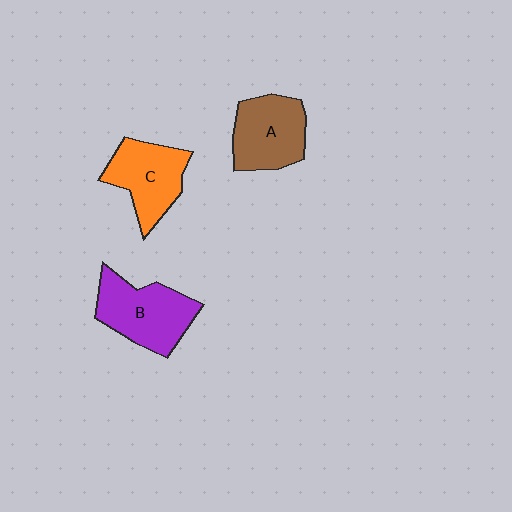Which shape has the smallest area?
Shape C (orange).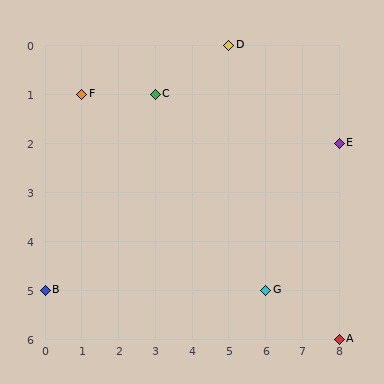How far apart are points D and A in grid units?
Points D and A are 3 columns and 6 rows apart (about 6.7 grid units diagonally).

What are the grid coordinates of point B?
Point B is at grid coordinates (0, 5).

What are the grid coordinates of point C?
Point C is at grid coordinates (3, 1).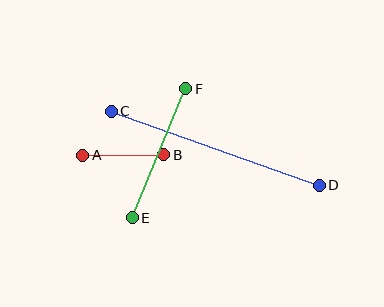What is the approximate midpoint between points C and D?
The midpoint is at approximately (215, 148) pixels.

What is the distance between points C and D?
The distance is approximately 221 pixels.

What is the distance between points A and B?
The distance is approximately 81 pixels.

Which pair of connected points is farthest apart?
Points C and D are farthest apart.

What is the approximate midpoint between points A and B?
The midpoint is at approximately (123, 155) pixels.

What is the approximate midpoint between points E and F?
The midpoint is at approximately (159, 153) pixels.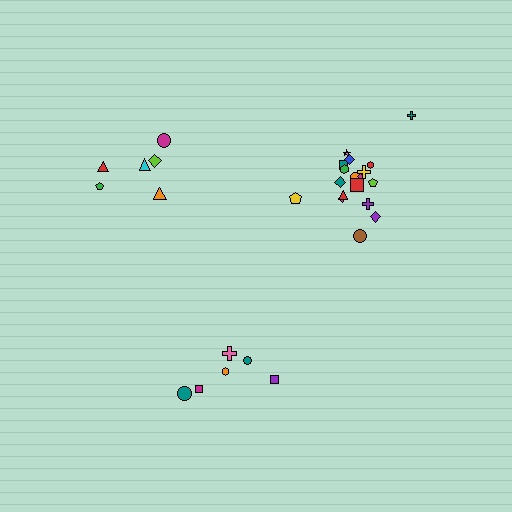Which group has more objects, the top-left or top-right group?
The top-right group.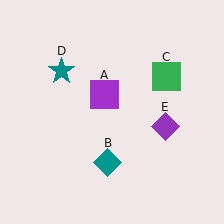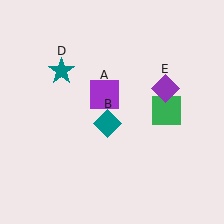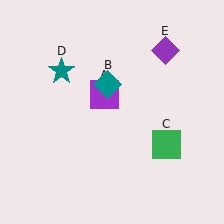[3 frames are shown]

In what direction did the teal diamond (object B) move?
The teal diamond (object B) moved up.